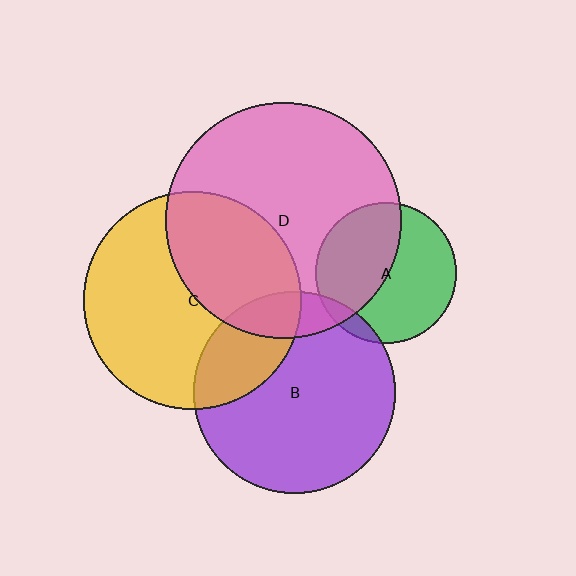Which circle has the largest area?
Circle D (pink).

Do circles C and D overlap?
Yes.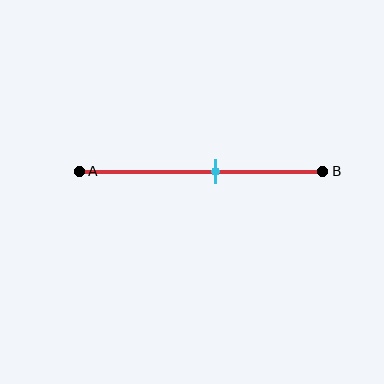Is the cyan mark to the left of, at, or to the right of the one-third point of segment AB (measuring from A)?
The cyan mark is to the right of the one-third point of segment AB.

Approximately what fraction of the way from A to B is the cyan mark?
The cyan mark is approximately 55% of the way from A to B.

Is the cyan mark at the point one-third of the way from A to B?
No, the mark is at about 55% from A, not at the 33% one-third point.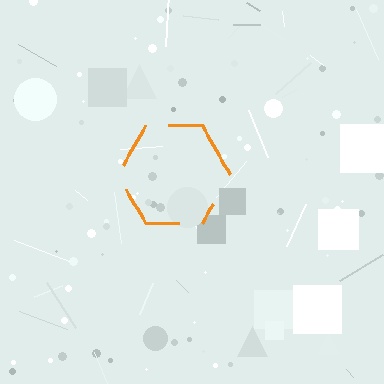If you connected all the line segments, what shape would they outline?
They would outline a hexagon.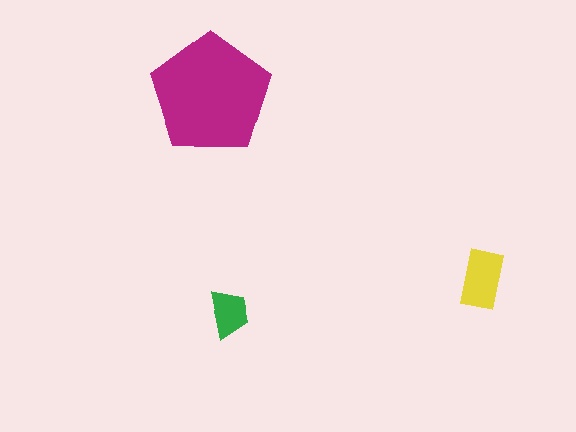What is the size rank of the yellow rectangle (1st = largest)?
2nd.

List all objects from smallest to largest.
The green trapezoid, the yellow rectangle, the magenta pentagon.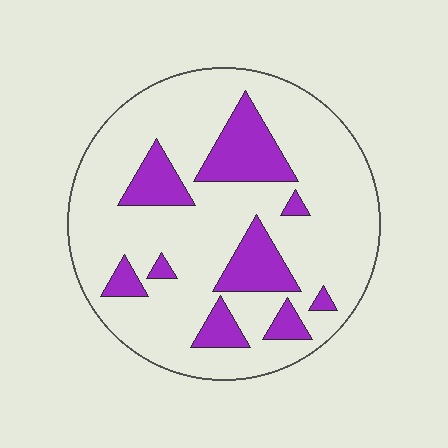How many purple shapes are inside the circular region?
9.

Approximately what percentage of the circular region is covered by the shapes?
Approximately 20%.